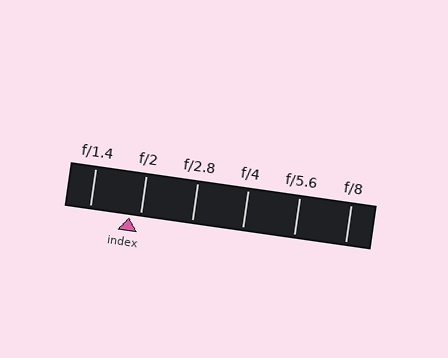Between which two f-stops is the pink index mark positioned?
The index mark is between f/1.4 and f/2.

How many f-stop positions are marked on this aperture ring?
There are 6 f-stop positions marked.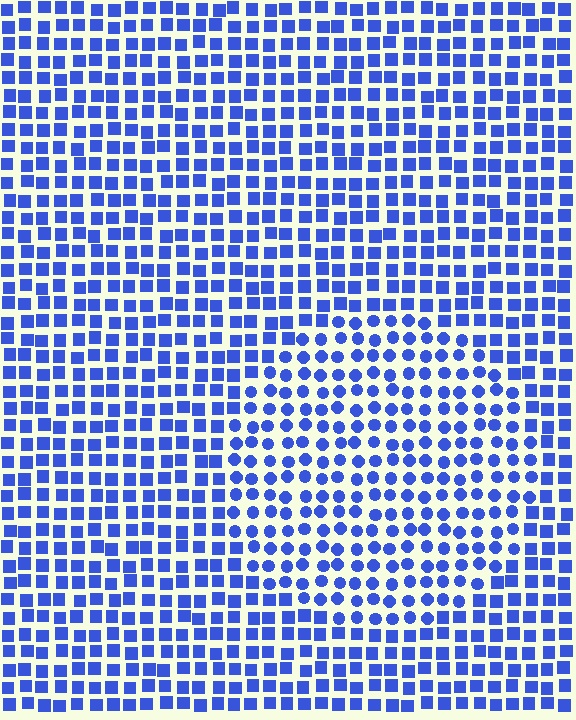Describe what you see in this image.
The image is filled with small blue elements arranged in a uniform grid. A circle-shaped region contains circles, while the surrounding area contains squares. The boundary is defined purely by the change in element shape.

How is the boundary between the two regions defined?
The boundary is defined by a change in element shape: circles inside vs. squares outside. All elements share the same color and spacing.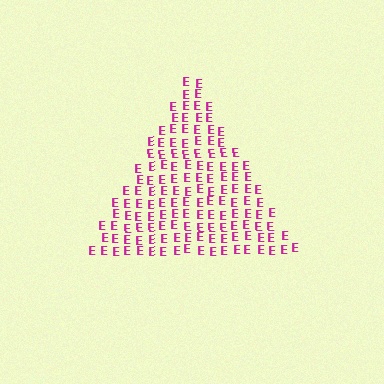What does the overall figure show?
The overall figure shows a triangle.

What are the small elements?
The small elements are letter E's.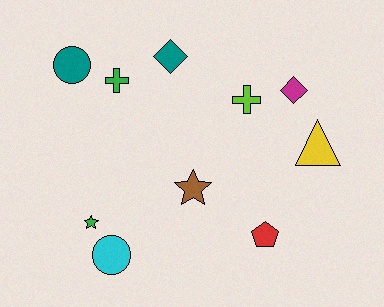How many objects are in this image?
There are 10 objects.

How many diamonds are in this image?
There are 2 diamonds.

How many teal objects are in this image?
There are 2 teal objects.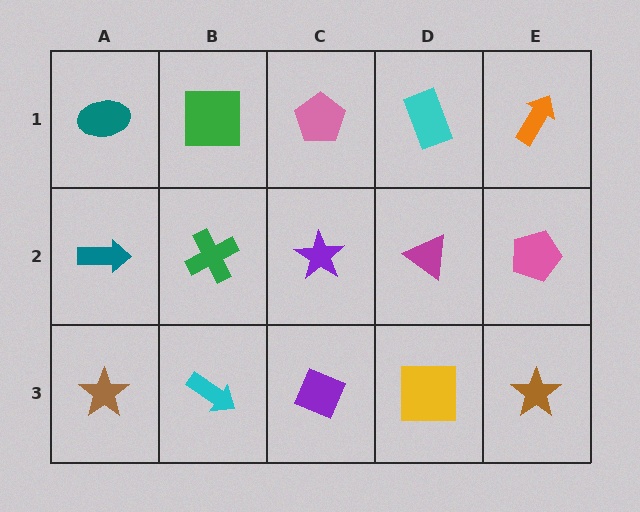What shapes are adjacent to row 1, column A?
A teal arrow (row 2, column A), a green square (row 1, column B).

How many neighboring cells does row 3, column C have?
3.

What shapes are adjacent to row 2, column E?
An orange arrow (row 1, column E), a brown star (row 3, column E), a magenta triangle (row 2, column D).